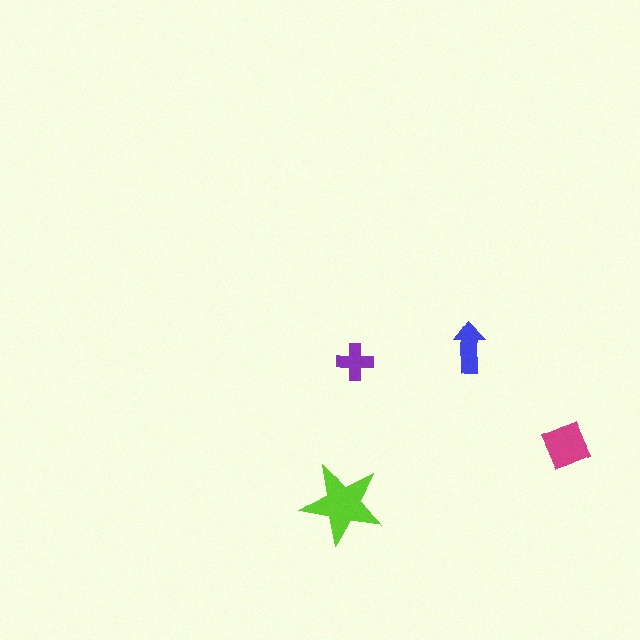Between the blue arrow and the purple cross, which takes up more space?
The blue arrow.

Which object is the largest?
The lime star.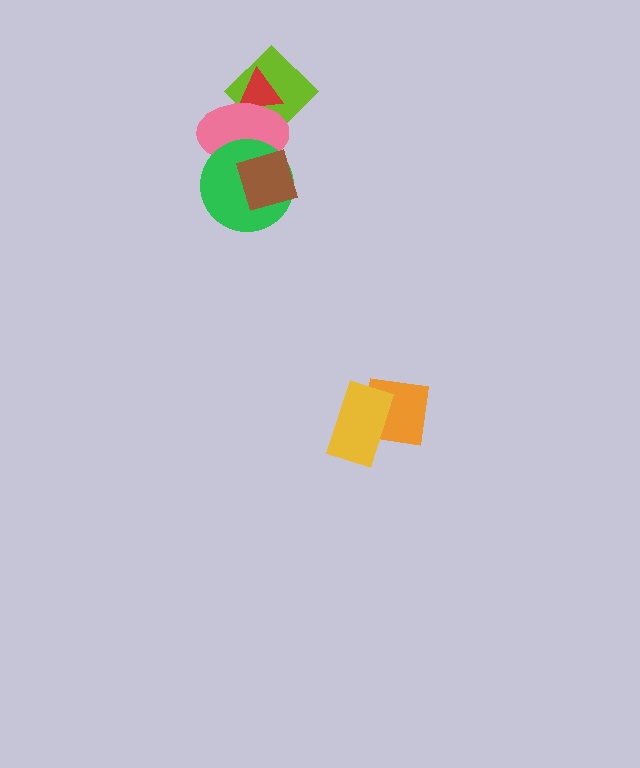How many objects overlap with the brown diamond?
2 objects overlap with the brown diamond.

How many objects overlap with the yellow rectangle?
1 object overlaps with the yellow rectangle.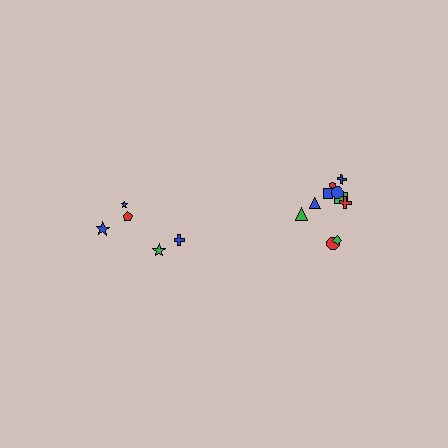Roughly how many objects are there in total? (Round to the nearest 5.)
Roughly 15 objects in total.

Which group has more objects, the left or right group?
The right group.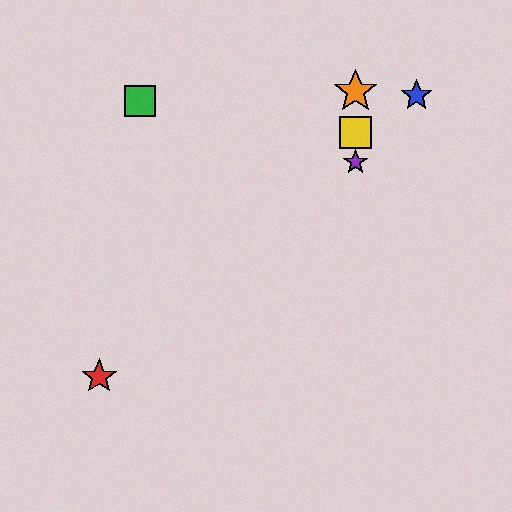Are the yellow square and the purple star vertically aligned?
Yes, both are at x≈356.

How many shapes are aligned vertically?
3 shapes (the yellow square, the purple star, the orange star) are aligned vertically.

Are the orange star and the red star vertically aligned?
No, the orange star is at x≈356 and the red star is at x≈99.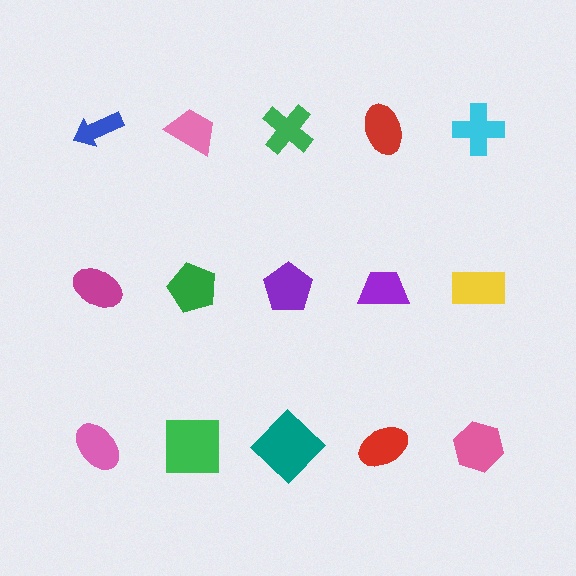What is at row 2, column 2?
A green pentagon.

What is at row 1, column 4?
A red ellipse.